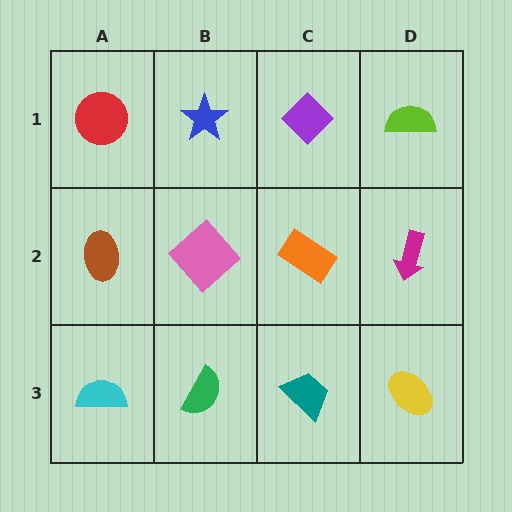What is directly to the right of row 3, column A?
A green semicircle.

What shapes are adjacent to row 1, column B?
A pink diamond (row 2, column B), a red circle (row 1, column A), a purple diamond (row 1, column C).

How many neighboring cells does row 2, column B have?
4.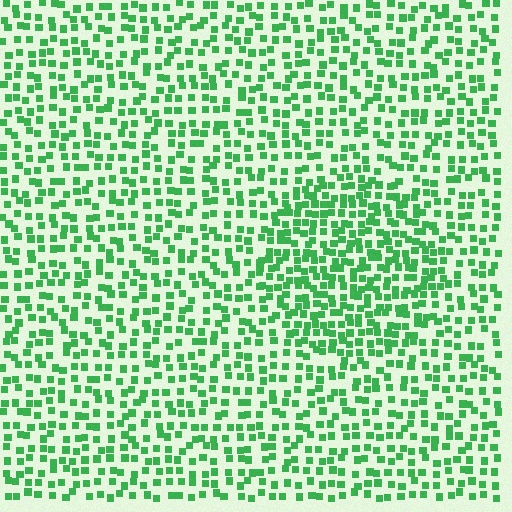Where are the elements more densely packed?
The elements are more densely packed inside the circle boundary.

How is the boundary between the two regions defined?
The boundary is defined by a change in element density (approximately 1.6x ratio). All elements are the same color, size, and shape.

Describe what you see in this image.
The image contains small green elements arranged at two different densities. A circle-shaped region is visible where the elements are more densely packed than the surrounding area.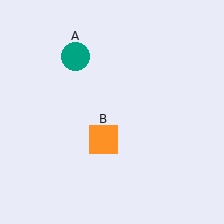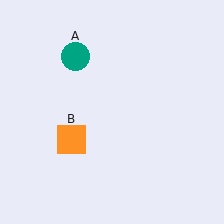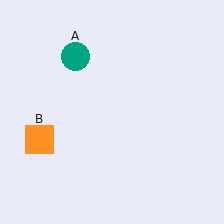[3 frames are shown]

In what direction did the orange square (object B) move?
The orange square (object B) moved left.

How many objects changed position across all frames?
1 object changed position: orange square (object B).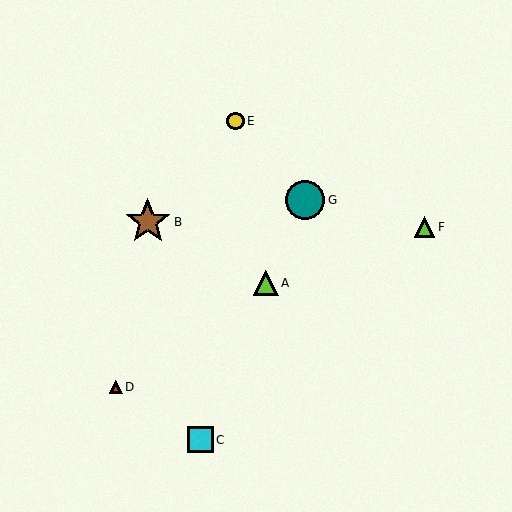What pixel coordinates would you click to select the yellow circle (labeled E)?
Click at (235, 121) to select the yellow circle E.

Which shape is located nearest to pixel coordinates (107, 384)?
The red triangle (labeled D) at (116, 387) is nearest to that location.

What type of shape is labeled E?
Shape E is a yellow circle.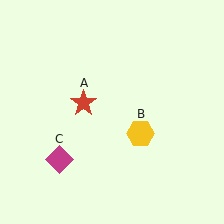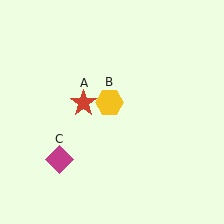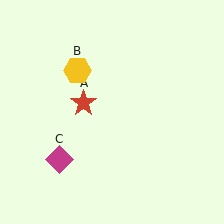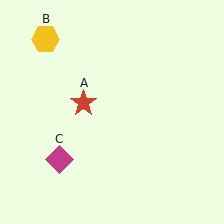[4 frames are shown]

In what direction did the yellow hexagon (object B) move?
The yellow hexagon (object B) moved up and to the left.